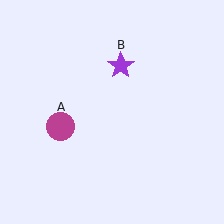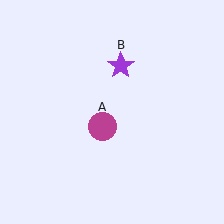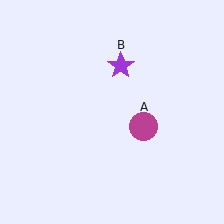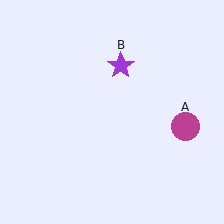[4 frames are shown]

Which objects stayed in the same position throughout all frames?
Purple star (object B) remained stationary.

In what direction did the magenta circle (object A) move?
The magenta circle (object A) moved right.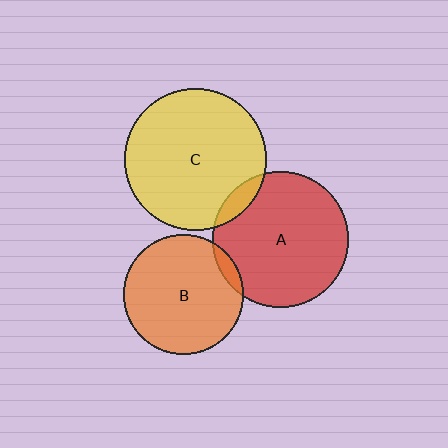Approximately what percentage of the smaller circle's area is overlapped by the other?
Approximately 5%.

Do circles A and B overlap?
Yes.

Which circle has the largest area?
Circle C (yellow).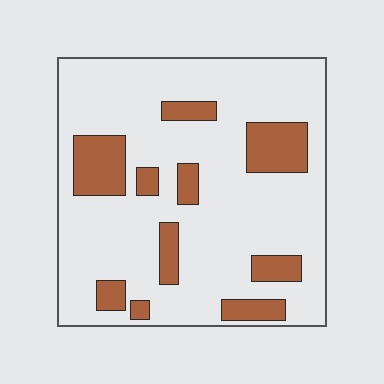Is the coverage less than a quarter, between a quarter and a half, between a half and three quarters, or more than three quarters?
Less than a quarter.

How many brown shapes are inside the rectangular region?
10.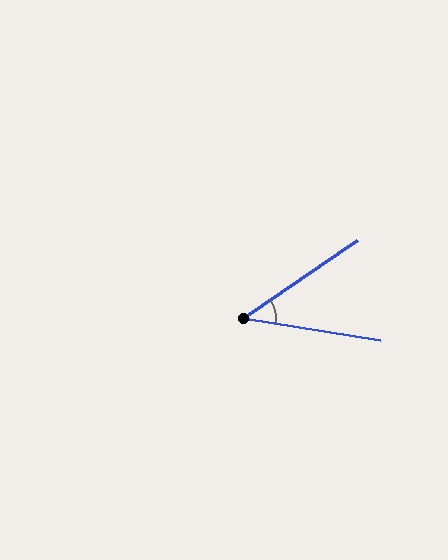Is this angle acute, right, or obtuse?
It is acute.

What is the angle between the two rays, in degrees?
Approximately 44 degrees.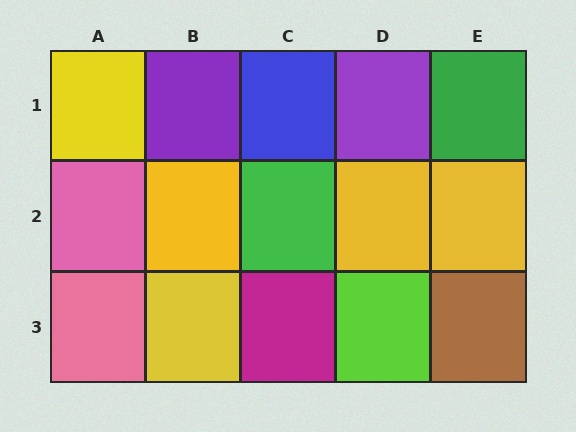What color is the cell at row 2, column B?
Yellow.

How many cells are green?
2 cells are green.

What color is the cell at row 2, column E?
Yellow.